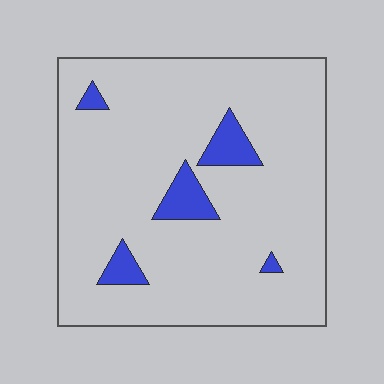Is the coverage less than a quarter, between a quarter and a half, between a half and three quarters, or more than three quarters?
Less than a quarter.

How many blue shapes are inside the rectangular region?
5.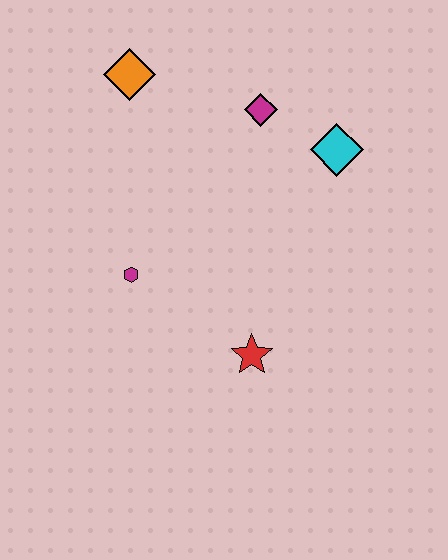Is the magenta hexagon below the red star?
No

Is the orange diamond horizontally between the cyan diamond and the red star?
No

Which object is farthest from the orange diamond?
The red star is farthest from the orange diamond.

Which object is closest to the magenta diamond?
The cyan diamond is closest to the magenta diamond.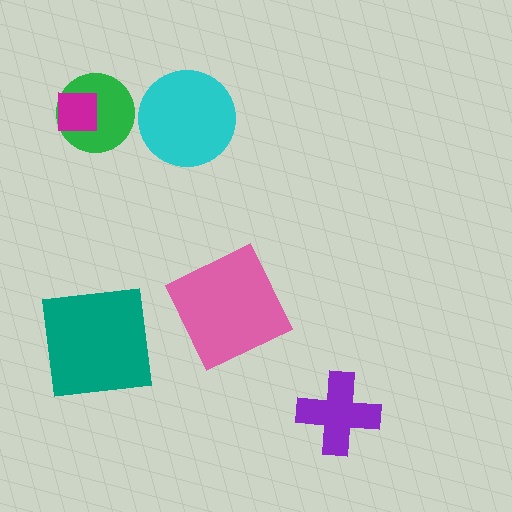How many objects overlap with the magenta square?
1 object overlaps with the magenta square.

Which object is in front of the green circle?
The magenta square is in front of the green circle.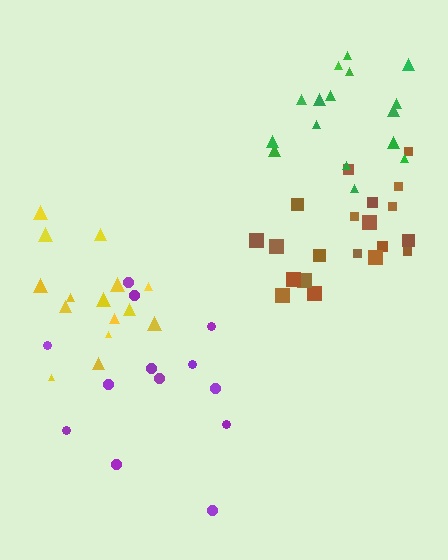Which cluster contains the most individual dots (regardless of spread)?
Brown (20).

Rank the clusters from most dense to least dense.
brown, yellow, green, purple.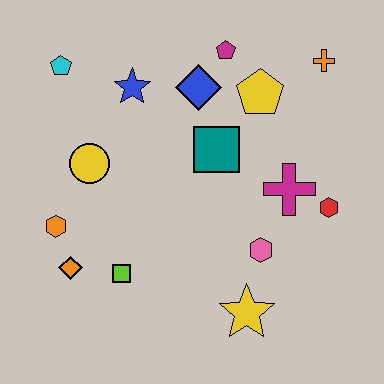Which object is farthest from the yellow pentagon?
The orange diamond is farthest from the yellow pentagon.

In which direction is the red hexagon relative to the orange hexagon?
The red hexagon is to the right of the orange hexagon.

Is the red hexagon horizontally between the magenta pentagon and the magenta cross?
No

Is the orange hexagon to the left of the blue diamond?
Yes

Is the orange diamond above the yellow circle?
No